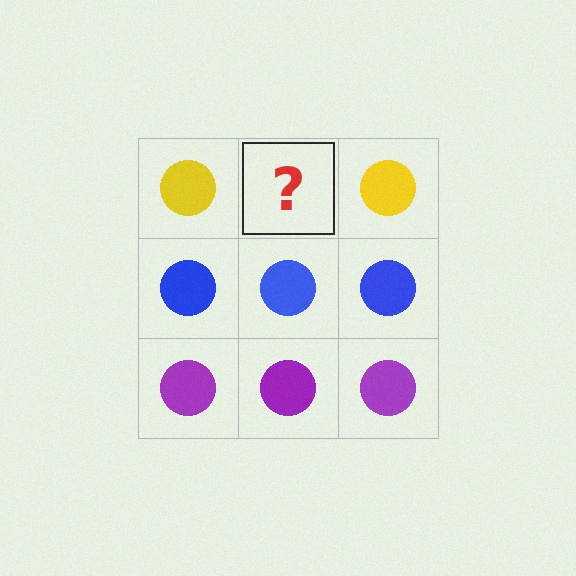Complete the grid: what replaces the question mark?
The question mark should be replaced with a yellow circle.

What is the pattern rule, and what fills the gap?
The rule is that each row has a consistent color. The gap should be filled with a yellow circle.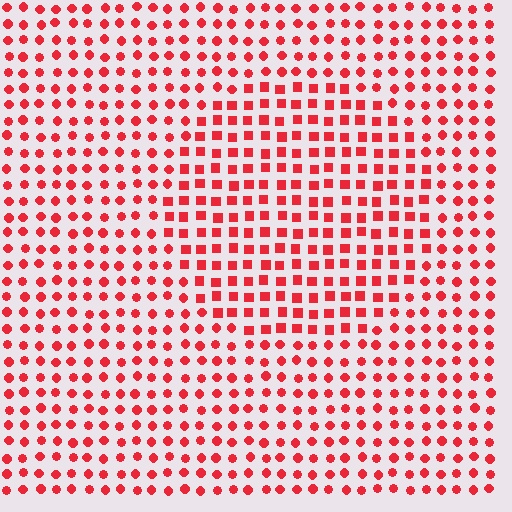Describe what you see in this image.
The image is filled with small red elements arranged in a uniform grid. A circle-shaped region contains squares, while the surrounding area contains circles. The boundary is defined purely by the change in element shape.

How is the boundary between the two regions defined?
The boundary is defined by a change in element shape: squares inside vs. circles outside. All elements share the same color and spacing.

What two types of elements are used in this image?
The image uses squares inside the circle region and circles outside it.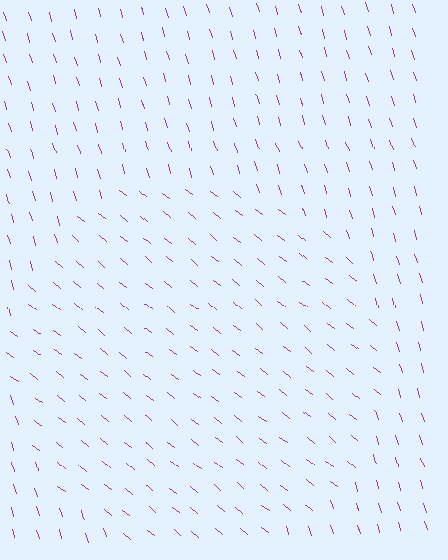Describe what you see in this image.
The image is filled with small purple line segments. A circle region in the image has lines oriented differently from the surrounding lines, creating a visible texture boundary.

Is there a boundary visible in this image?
Yes, there is a texture boundary formed by a change in line orientation.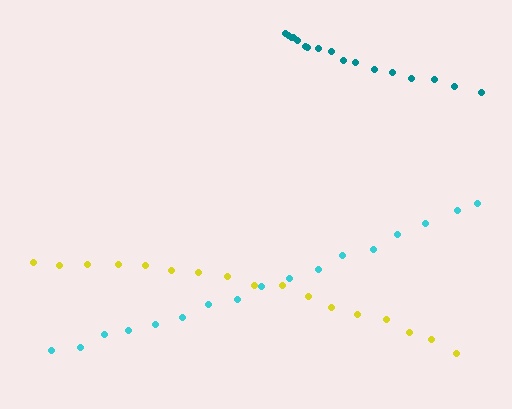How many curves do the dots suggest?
There are 3 distinct paths.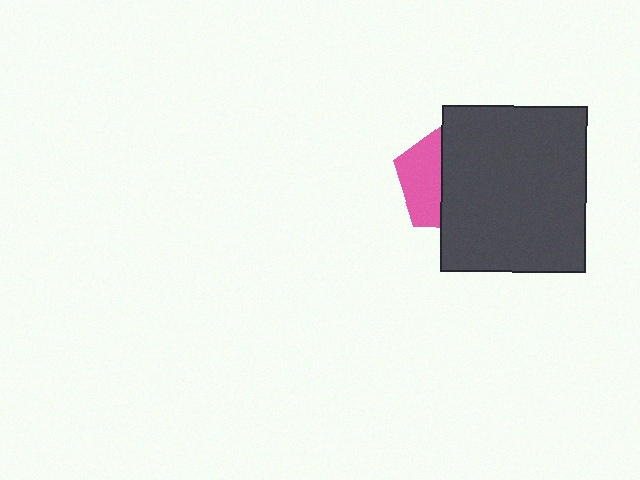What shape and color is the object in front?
The object in front is a dark gray rectangle.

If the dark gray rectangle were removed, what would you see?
You would see the complete pink pentagon.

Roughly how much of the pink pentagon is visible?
A small part of it is visible (roughly 39%).